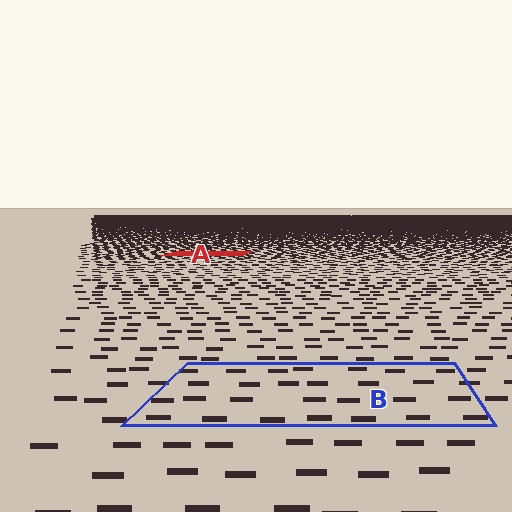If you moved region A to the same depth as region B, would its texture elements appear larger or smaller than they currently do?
They would appear larger. At a closer depth, the same texture elements are projected at a bigger on-screen size.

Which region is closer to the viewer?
Region B is closer. The texture elements there are larger and more spread out.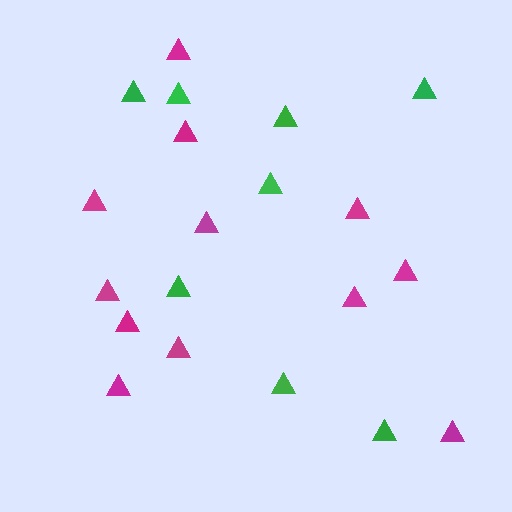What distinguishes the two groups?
There are 2 groups: one group of green triangles (8) and one group of magenta triangles (12).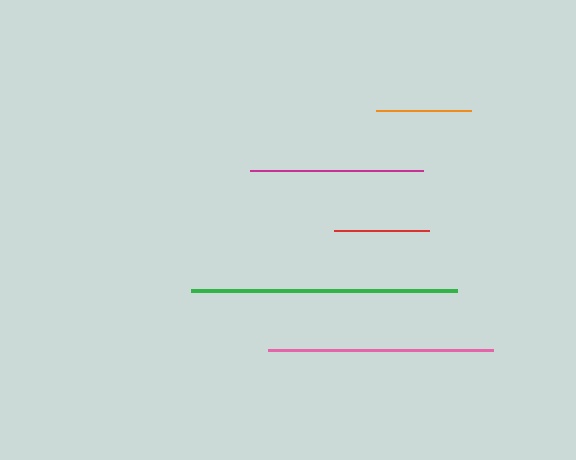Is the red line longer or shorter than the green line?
The green line is longer than the red line.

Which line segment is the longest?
The green line is the longest at approximately 266 pixels.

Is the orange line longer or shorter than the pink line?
The pink line is longer than the orange line.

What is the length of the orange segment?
The orange segment is approximately 95 pixels long.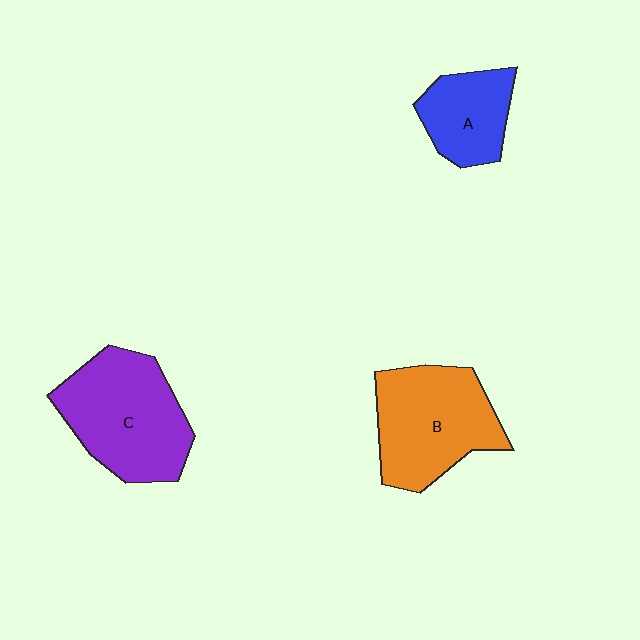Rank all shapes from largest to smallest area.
From largest to smallest: C (purple), B (orange), A (blue).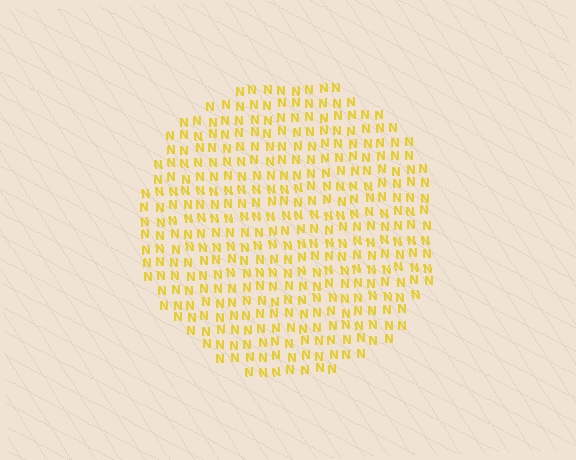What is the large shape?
The large shape is a circle.